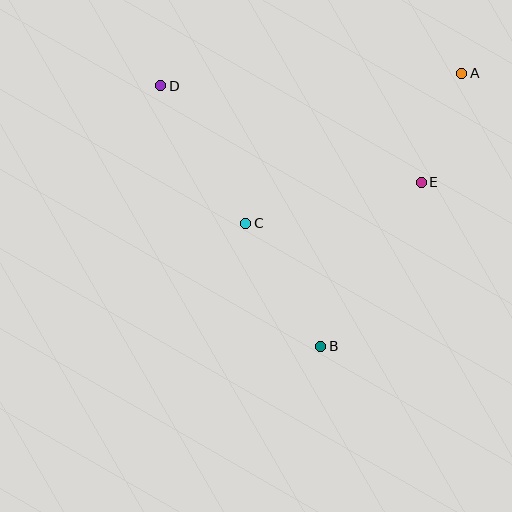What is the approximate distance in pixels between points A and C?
The distance between A and C is approximately 263 pixels.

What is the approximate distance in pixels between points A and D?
The distance between A and D is approximately 301 pixels.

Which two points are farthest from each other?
Points A and B are farthest from each other.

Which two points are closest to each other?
Points A and E are closest to each other.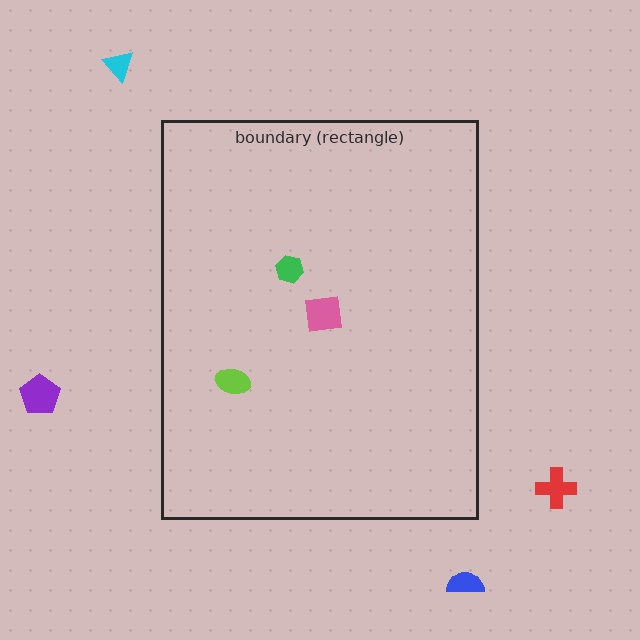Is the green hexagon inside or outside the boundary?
Inside.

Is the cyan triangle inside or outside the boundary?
Outside.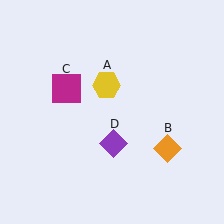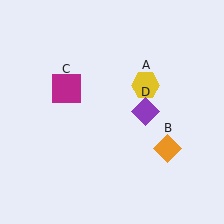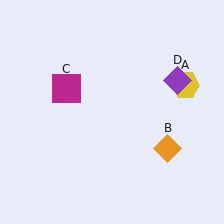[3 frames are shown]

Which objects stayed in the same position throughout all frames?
Orange diamond (object B) and magenta square (object C) remained stationary.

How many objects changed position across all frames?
2 objects changed position: yellow hexagon (object A), purple diamond (object D).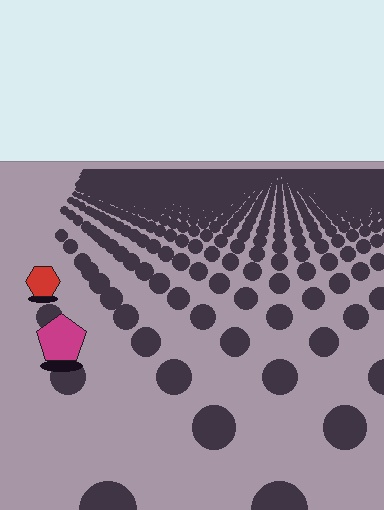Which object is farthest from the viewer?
The red hexagon is farthest from the viewer. It appears smaller and the ground texture around it is denser.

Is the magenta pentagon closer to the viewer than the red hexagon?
Yes. The magenta pentagon is closer — you can tell from the texture gradient: the ground texture is coarser near it.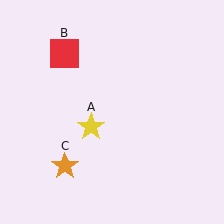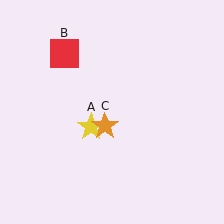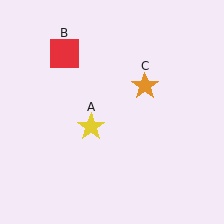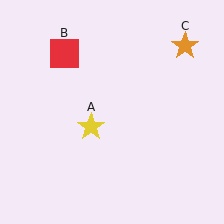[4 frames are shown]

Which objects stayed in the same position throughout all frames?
Yellow star (object A) and red square (object B) remained stationary.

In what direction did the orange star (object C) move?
The orange star (object C) moved up and to the right.